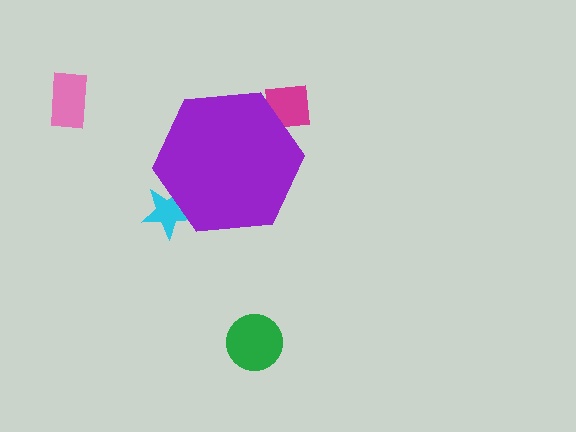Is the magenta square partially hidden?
Yes, the magenta square is partially hidden behind the purple hexagon.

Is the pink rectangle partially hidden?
No, the pink rectangle is fully visible.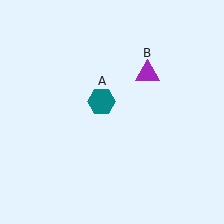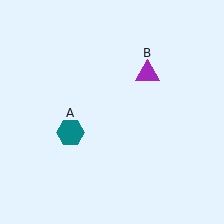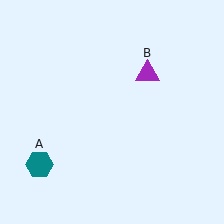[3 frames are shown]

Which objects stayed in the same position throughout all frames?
Purple triangle (object B) remained stationary.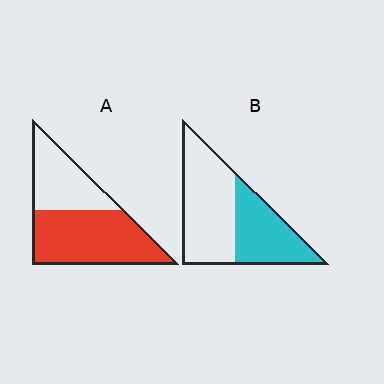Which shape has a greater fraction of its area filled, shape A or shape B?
Shape A.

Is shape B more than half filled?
No.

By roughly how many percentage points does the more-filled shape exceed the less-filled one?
By roughly 20 percentage points (A over B).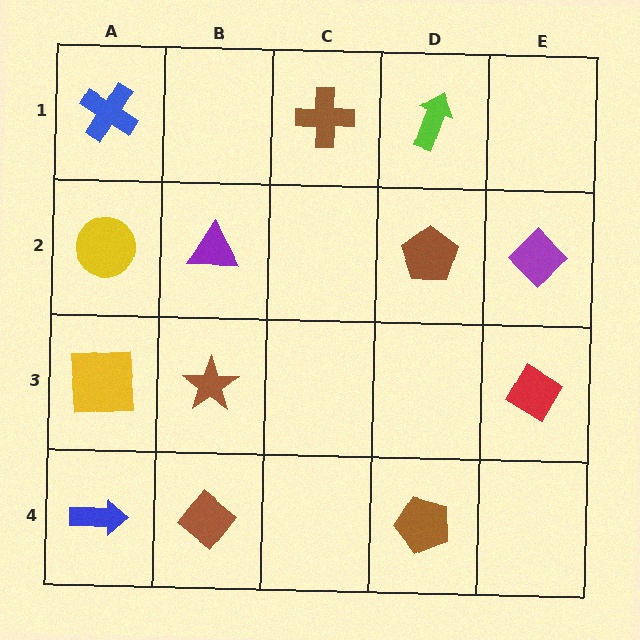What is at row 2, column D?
A brown pentagon.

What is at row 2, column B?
A purple triangle.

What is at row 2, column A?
A yellow circle.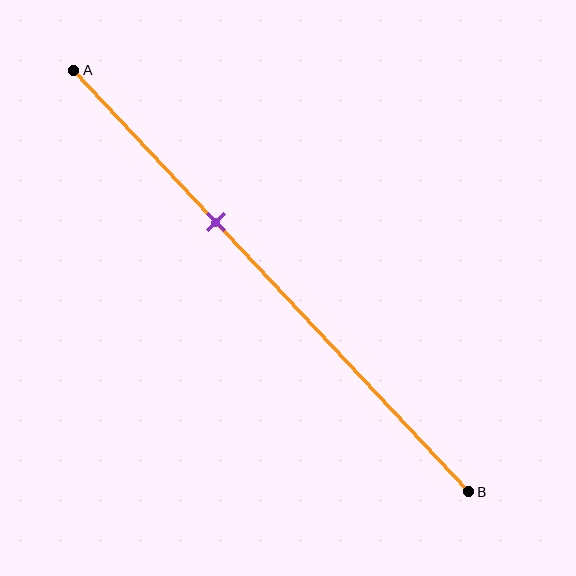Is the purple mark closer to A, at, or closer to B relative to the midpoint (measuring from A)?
The purple mark is closer to point A than the midpoint of segment AB.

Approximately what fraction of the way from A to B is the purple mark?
The purple mark is approximately 35% of the way from A to B.